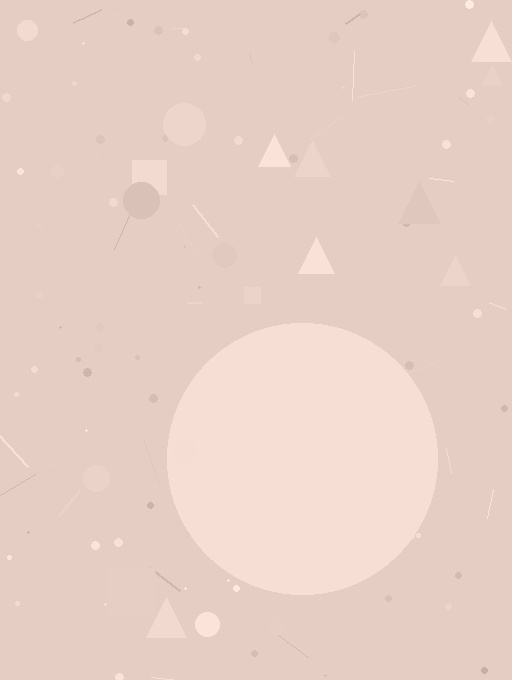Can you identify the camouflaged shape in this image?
The camouflaged shape is a circle.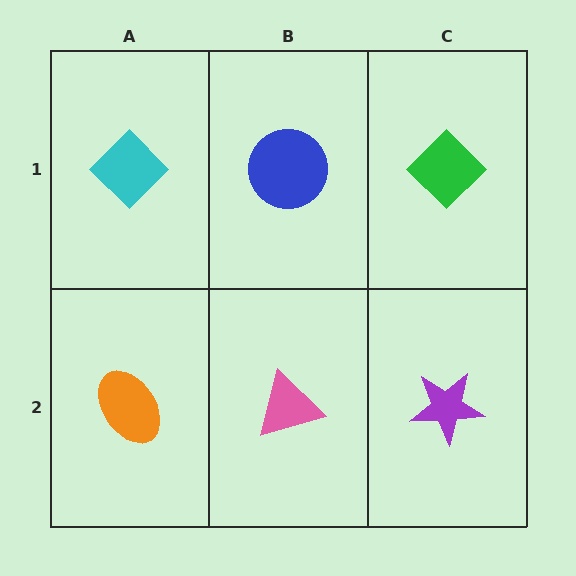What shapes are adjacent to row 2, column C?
A green diamond (row 1, column C), a pink triangle (row 2, column B).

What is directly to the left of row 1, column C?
A blue circle.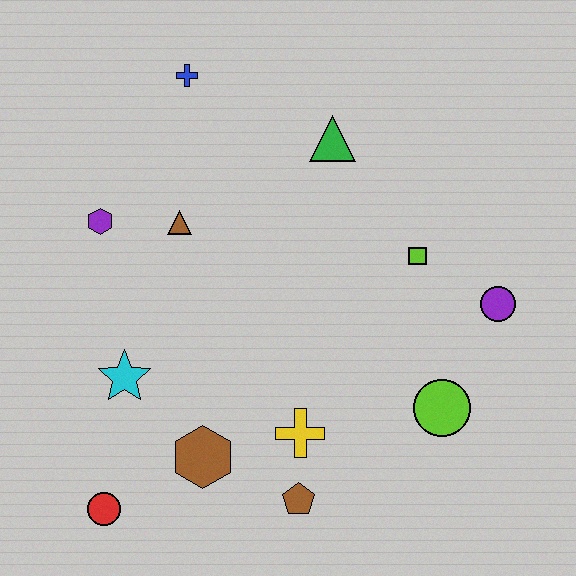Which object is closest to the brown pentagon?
The yellow cross is closest to the brown pentagon.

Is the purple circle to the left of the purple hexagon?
No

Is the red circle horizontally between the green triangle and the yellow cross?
No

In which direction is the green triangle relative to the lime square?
The green triangle is above the lime square.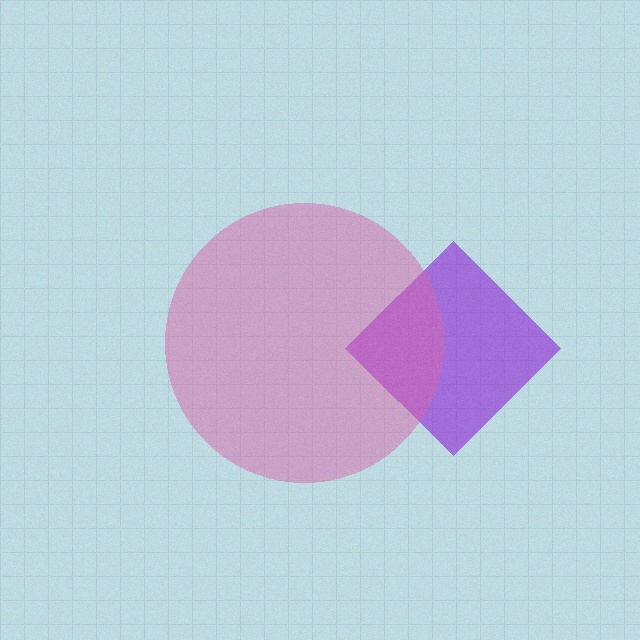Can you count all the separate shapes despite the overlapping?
Yes, there are 2 separate shapes.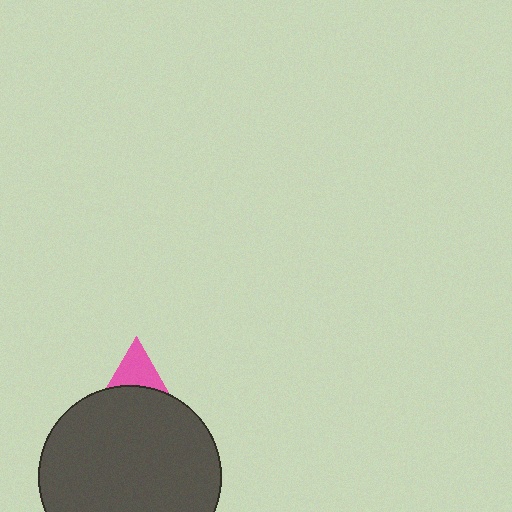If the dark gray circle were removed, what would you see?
You would see the complete pink triangle.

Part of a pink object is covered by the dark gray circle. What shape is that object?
It is a triangle.